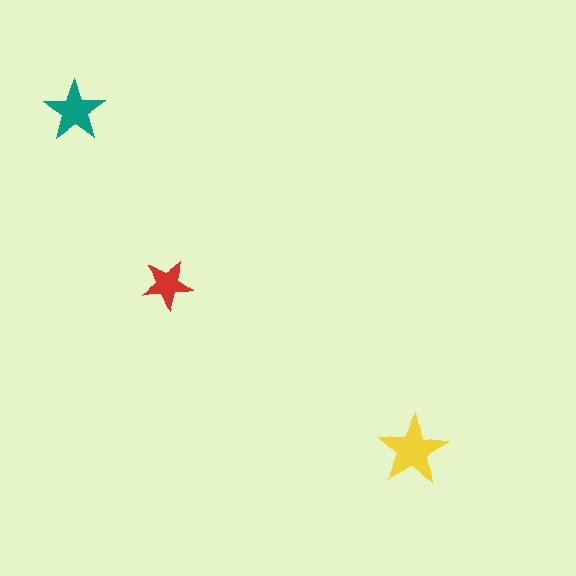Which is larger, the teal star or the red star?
The teal one.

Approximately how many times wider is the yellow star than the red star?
About 1.5 times wider.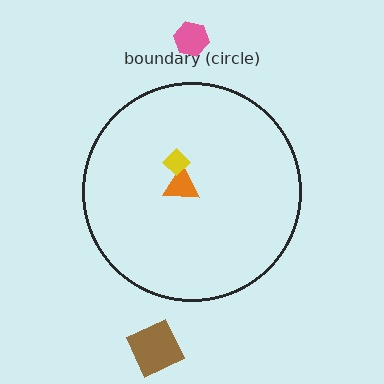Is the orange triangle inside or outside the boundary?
Inside.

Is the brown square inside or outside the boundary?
Outside.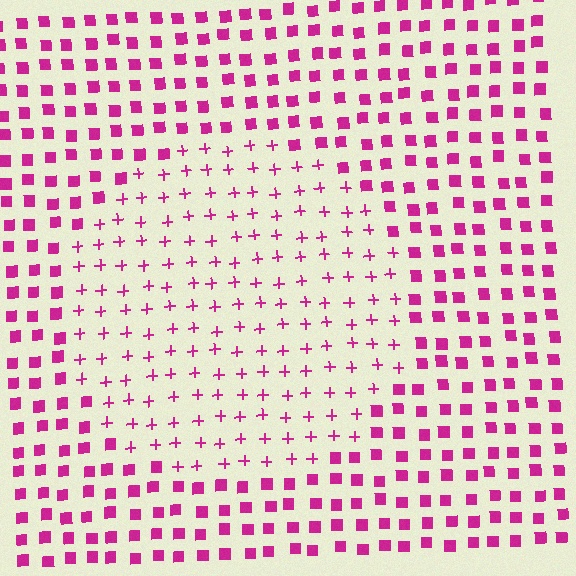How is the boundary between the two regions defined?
The boundary is defined by a change in element shape: plus signs inside vs. squares outside. All elements share the same color and spacing.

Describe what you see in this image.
The image is filled with small magenta elements arranged in a uniform grid. A circle-shaped region contains plus signs, while the surrounding area contains squares. The boundary is defined purely by the change in element shape.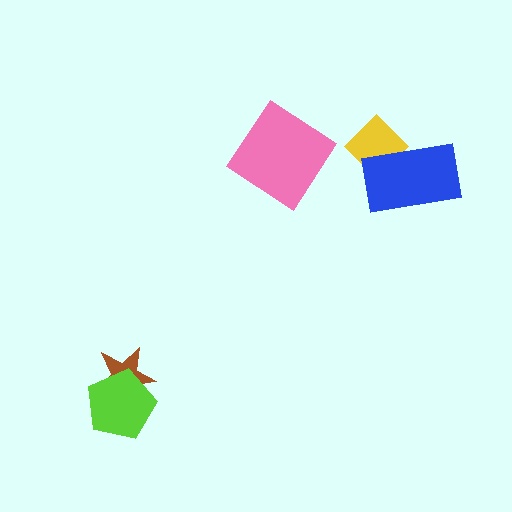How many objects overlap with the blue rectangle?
1 object overlaps with the blue rectangle.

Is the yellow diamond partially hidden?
Yes, it is partially covered by another shape.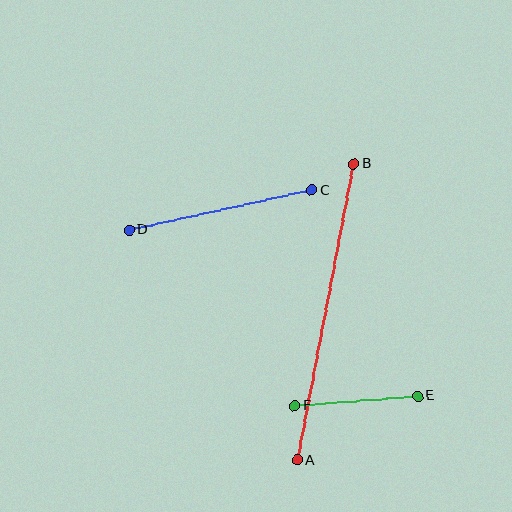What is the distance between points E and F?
The distance is approximately 124 pixels.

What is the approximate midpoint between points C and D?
The midpoint is at approximately (220, 210) pixels.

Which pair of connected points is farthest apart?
Points A and B are farthest apart.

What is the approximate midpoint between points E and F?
The midpoint is at approximately (356, 401) pixels.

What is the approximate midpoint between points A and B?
The midpoint is at approximately (326, 312) pixels.